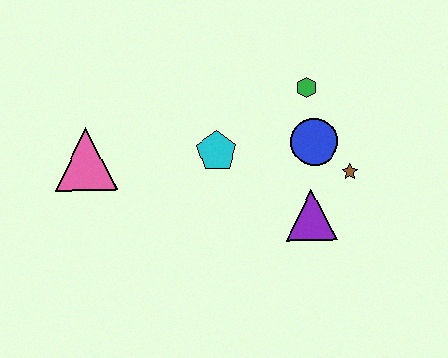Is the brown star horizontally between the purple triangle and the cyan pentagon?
No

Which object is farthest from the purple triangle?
The pink triangle is farthest from the purple triangle.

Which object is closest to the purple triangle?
The brown star is closest to the purple triangle.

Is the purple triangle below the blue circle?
Yes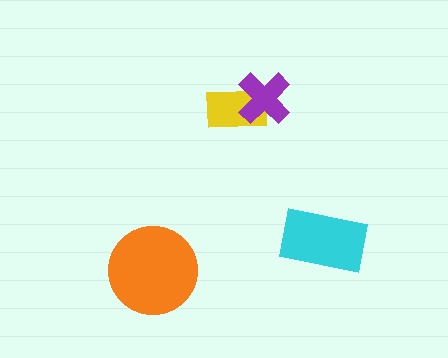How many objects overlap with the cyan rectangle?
0 objects overlap with the cyan rectangle.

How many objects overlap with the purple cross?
1 object overlaps with the purple cross.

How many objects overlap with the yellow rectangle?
1 object overlaps with the yellow rectangle.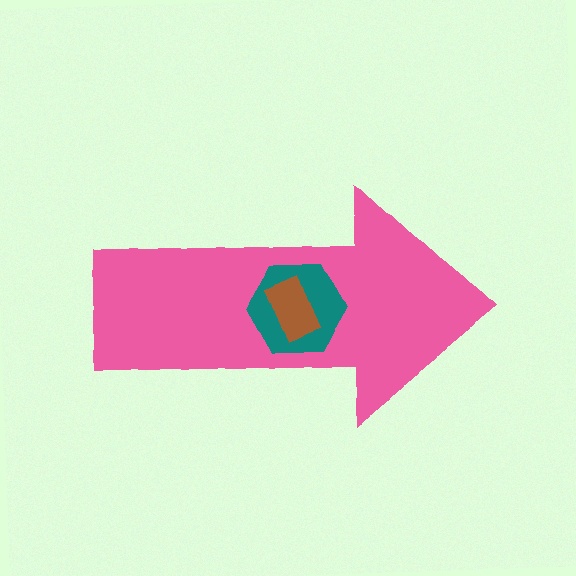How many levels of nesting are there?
3.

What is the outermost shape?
The pink arrow.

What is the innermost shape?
The brown rectangle.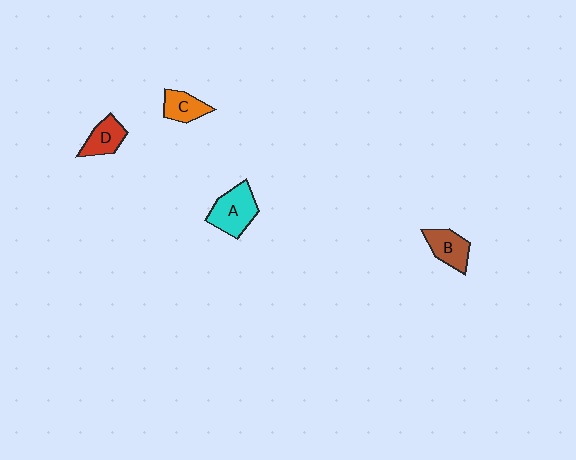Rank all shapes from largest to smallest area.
From largest to smallest: A (cyan), B (brown), D (red), C (orange).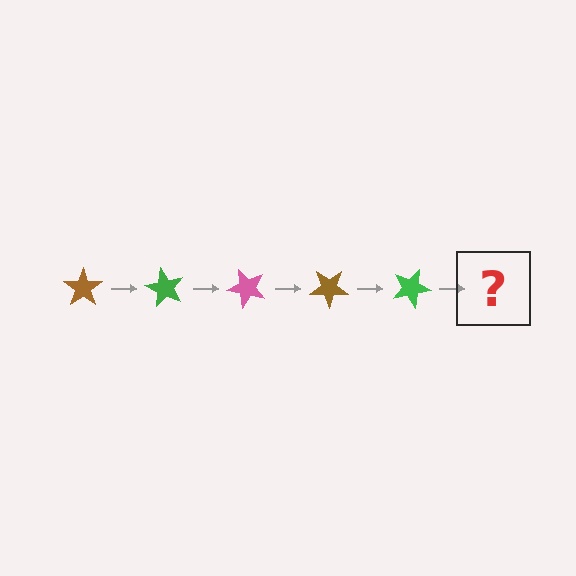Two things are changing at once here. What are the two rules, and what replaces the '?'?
The two rules are that it rotates 60 degrees each step and the color cycles through brown, green, and pink. The '?' should be a pink star, rotated 300 degrees from the start.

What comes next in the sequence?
The next element should be a pink star, rotated 300 degrees from the start.